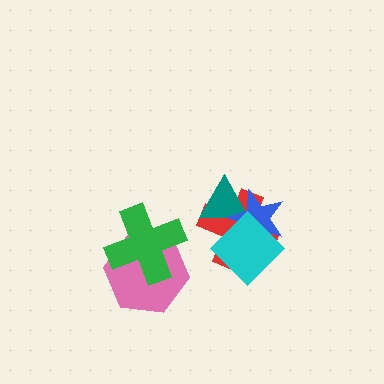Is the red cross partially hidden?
Yes, it is partially covered by another shape.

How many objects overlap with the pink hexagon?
1 object overlaps with the pink hexagon.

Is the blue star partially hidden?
Yes, it is partially covered by another shape.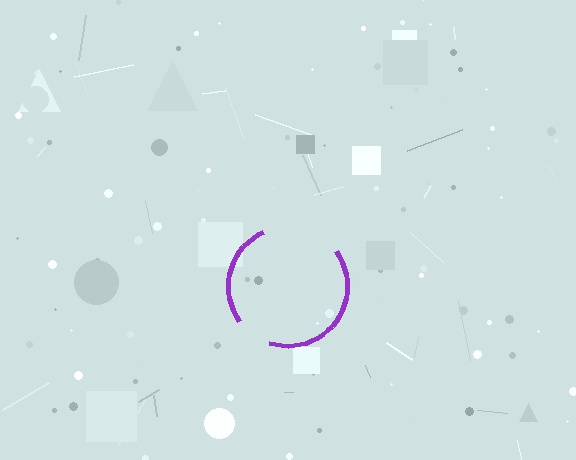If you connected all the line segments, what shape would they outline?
They would outline a circle.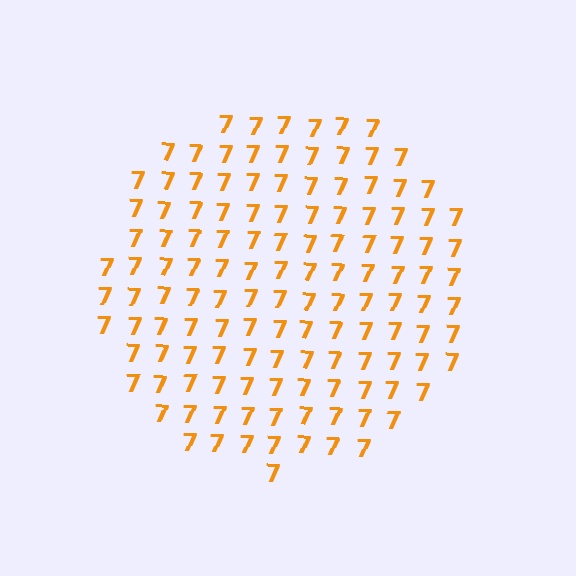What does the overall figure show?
The overall figure shows a circle.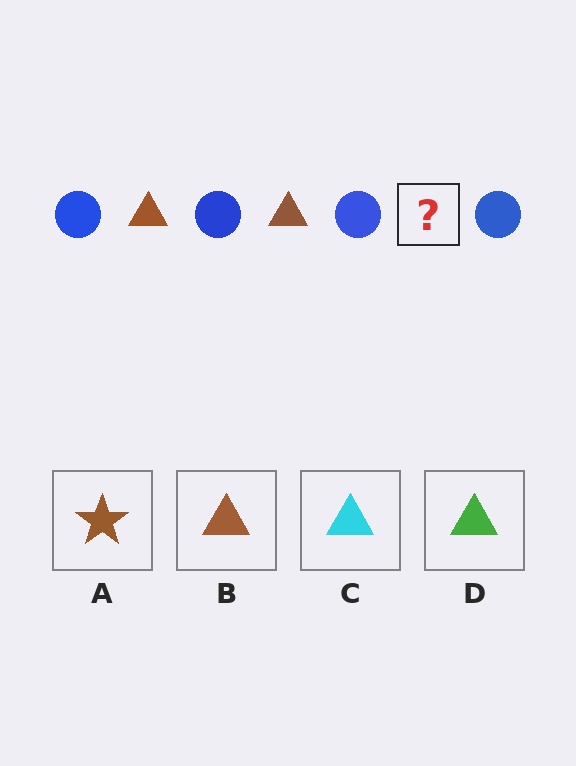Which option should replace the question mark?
Option B.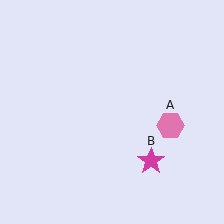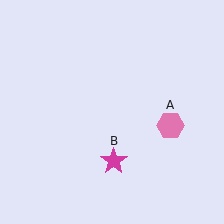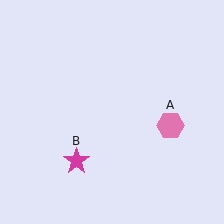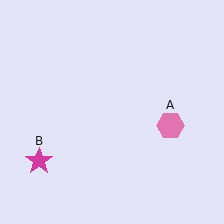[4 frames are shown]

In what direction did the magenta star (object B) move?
The magenta star (object B) moved left.